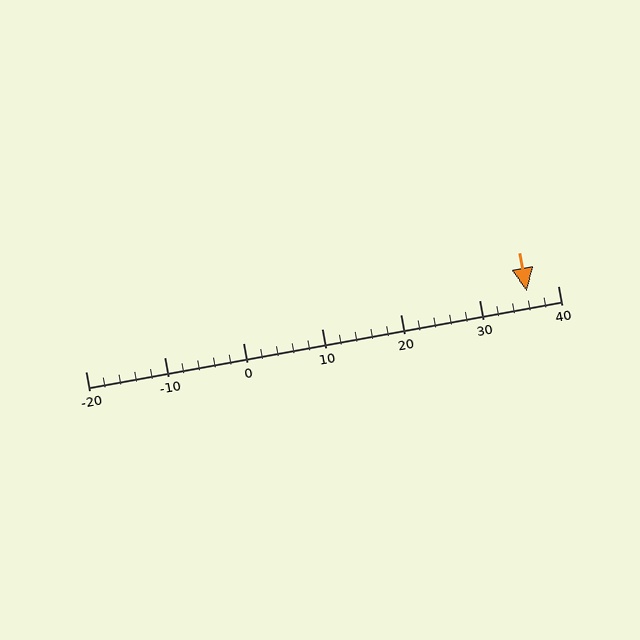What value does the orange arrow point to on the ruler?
The orange arrow points to approximately 36.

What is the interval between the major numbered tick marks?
The major tick marks are spaced 10 units apart.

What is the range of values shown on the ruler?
The ruler shows values from -20 to 40.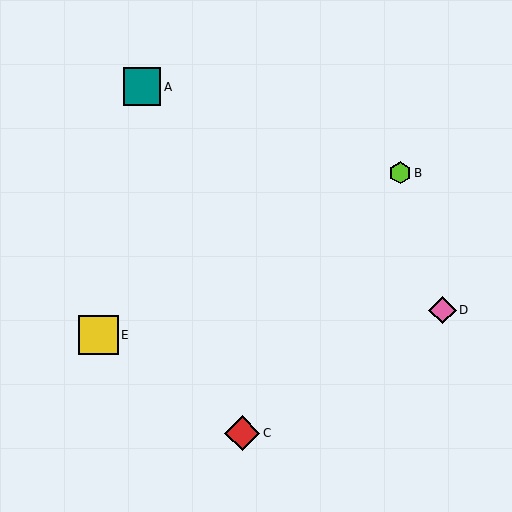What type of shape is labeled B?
Shape B is a lime hexagon.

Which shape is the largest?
The yellow square (labeled E) is the largest.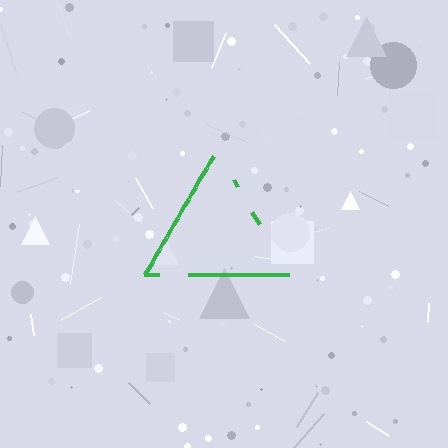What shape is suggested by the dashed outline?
The dashed outline suggests a triangle.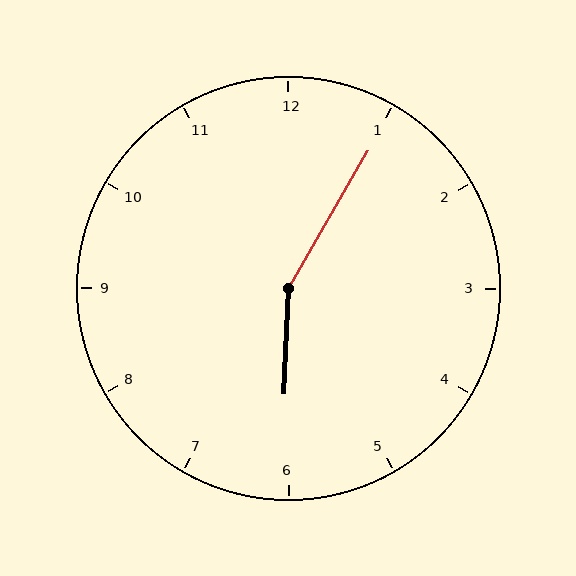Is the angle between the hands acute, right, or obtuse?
It is obtuse.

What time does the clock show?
6:05.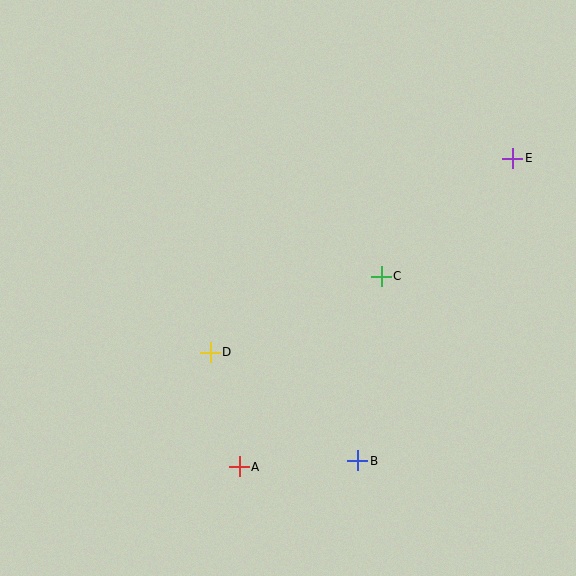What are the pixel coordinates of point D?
Point D is at (210, 352).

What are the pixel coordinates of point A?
Point A is at (239, 467).